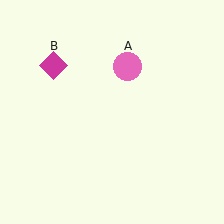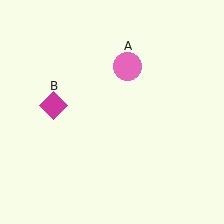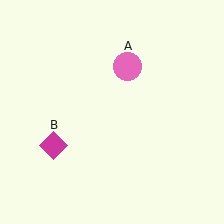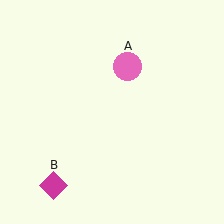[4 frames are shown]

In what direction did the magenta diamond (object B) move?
The magenta diamond (object B) moved down.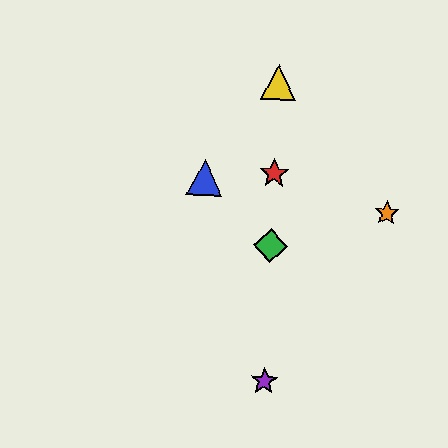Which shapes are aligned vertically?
The red star, the green diamond, the yellow triangle, the purple star are aligned vertically.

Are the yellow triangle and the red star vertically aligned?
Yes, both are at x≈279.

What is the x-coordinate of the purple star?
The purple star is at x≈264.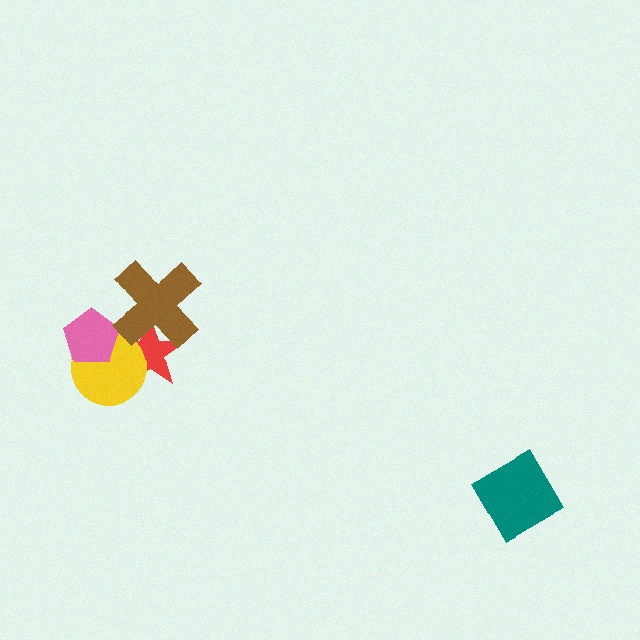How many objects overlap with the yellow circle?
2 objects overlap with the yellow circle.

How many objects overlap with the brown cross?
1 object overlaps with the brown cross.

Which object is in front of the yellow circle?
The pink pentagon is in front of the yellow circle.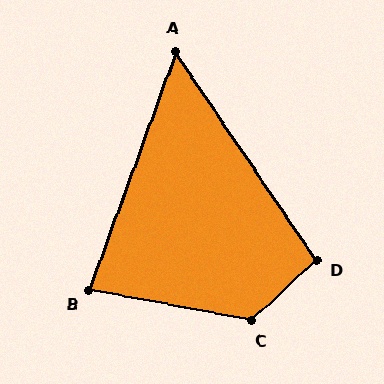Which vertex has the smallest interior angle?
A, at approximately 54 degrees.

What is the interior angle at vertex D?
Approximately 99 degrees (obtuse).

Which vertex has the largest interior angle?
C, at approximately 126 degrees.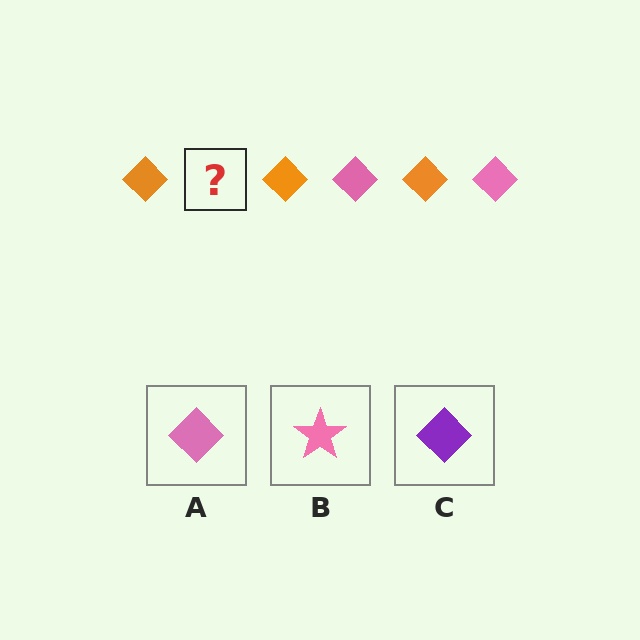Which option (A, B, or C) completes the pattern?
A.